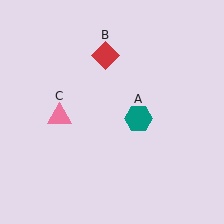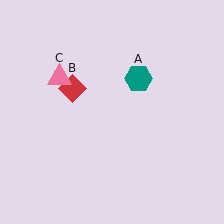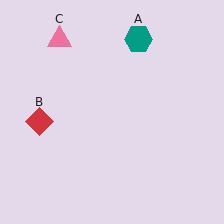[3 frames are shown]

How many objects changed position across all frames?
3 objects changed position: teal hexagon (object A), red diamond (object B), pink triangle (object C).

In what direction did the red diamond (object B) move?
The red diamond (object B) moved down and to the left.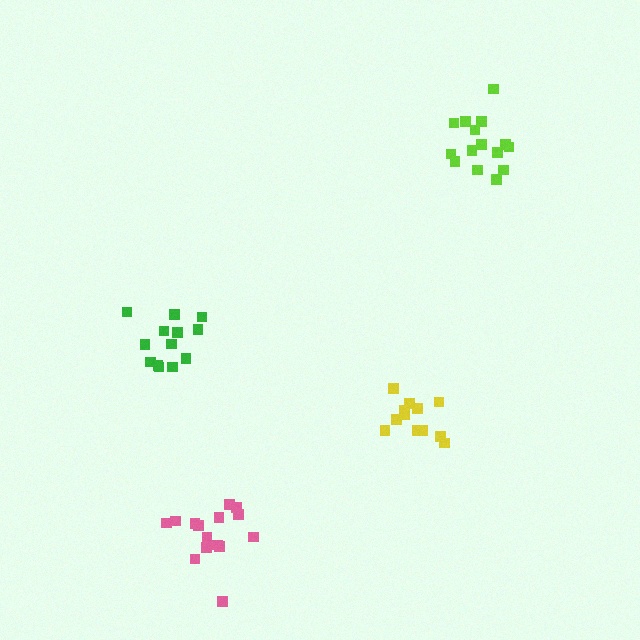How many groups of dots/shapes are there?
There are 4 groups.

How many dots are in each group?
Group 1: 15 dots, Group 2: 15 dots, Group 3: 13 dots, Group 4: 14 dots (57 total).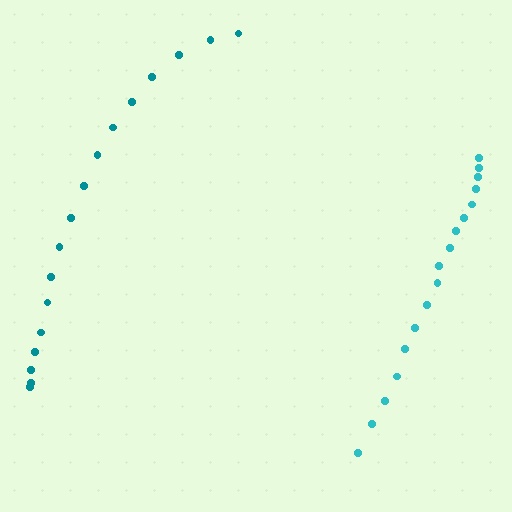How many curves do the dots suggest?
There are 2 distinct paths.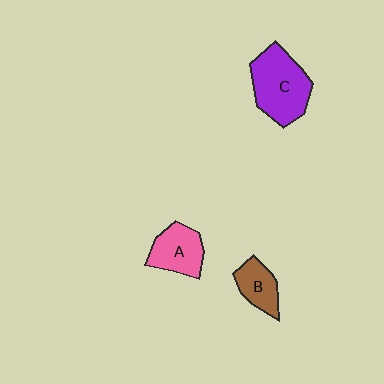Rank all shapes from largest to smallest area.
From largest to smallest: C (purple), A (pink), B (brown).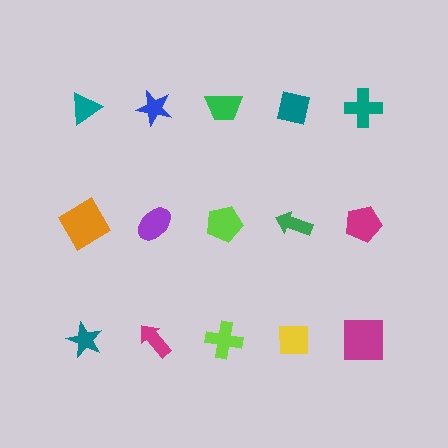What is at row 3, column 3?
A lime cross.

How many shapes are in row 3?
5 shapes.